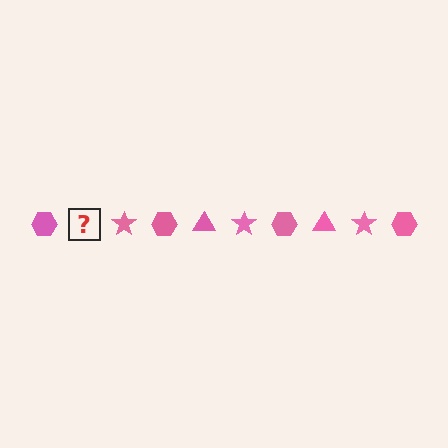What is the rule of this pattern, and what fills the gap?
The rule is that the pattern cycles through hexagon, triangle, star shapes in pink. The gap should be filled with a pink triangle.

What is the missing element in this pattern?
The missing element is a pink triangle.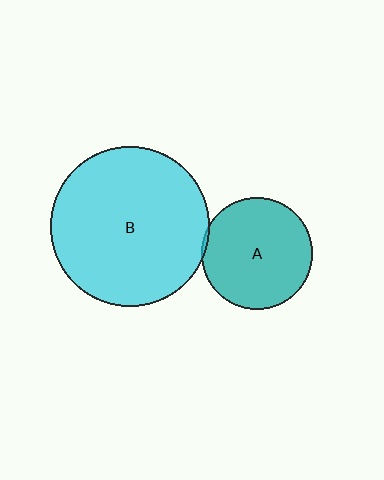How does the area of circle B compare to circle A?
Approximately 2.1 times.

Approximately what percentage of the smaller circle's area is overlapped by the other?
Approximately 5%.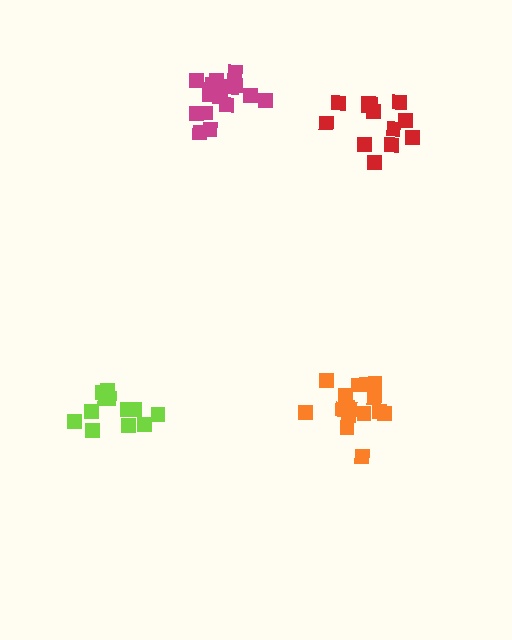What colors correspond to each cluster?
The clusters are colored: magenta, orange, lime, red.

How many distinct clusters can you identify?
There are 4 distinct clusters.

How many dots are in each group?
Group 1: 17 dots, Group 2: 16 dots, Group 3: 12 dots, Group 4: 13 dots (58 total).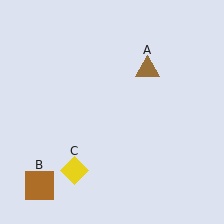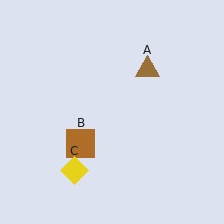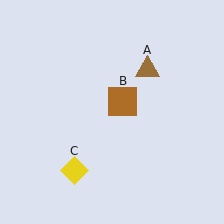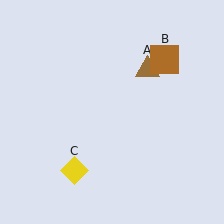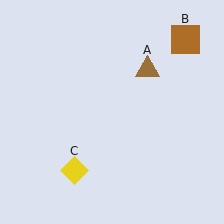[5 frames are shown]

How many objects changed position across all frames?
1 object changed position: brown square (object B).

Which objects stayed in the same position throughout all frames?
Brown triangle (object A) and yellow diamond (object C) remained stationary.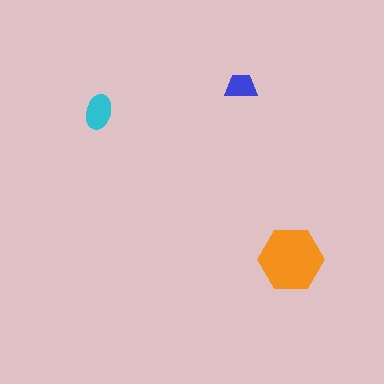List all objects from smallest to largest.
The blue trapezoid, the cyan ellipse, the orange hexagon.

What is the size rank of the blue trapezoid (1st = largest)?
3rd.